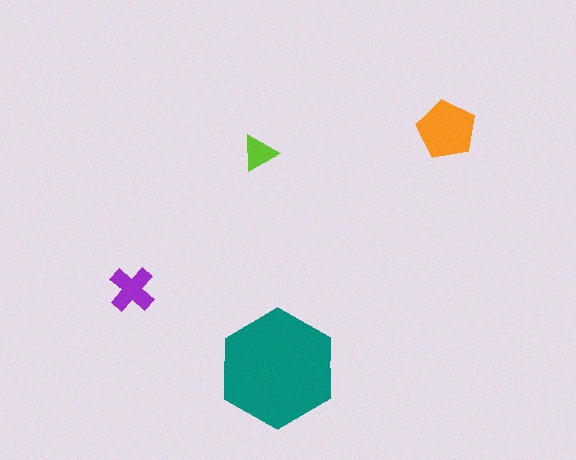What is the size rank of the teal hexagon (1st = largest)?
1st.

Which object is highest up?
The orange pentagon is topmost.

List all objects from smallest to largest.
The lime triangle, the purple cross, the orange pentagon, the teal hexagon.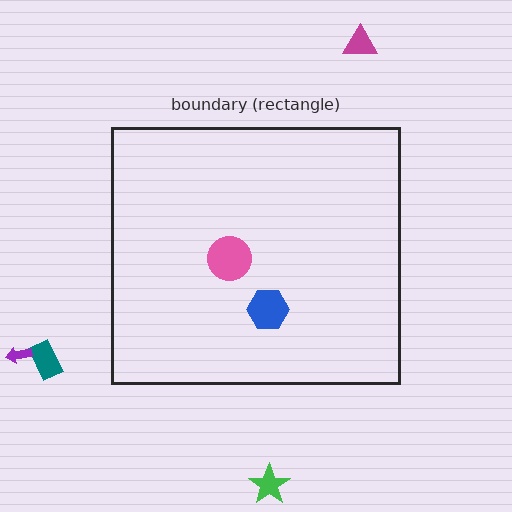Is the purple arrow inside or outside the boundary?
Outside.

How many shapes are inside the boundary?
2 inside, 4 outside.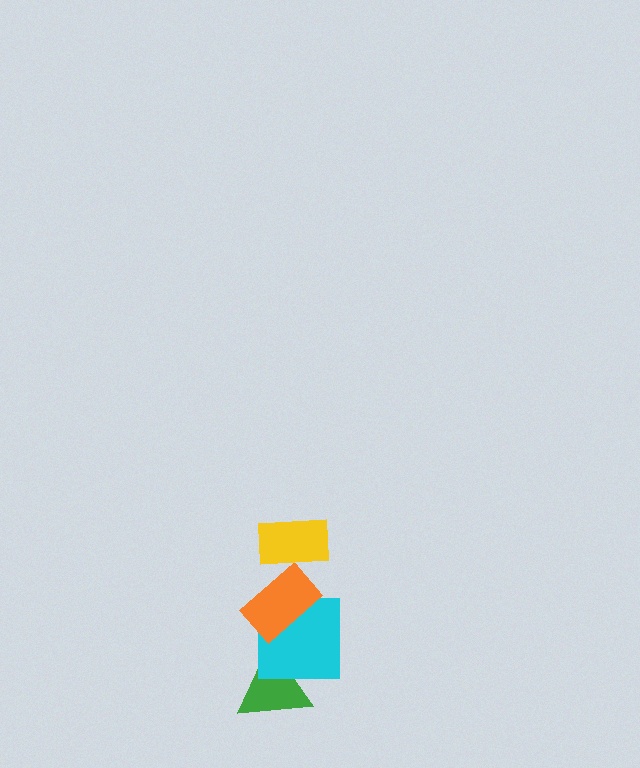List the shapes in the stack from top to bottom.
From top to bottom: the yellow rectangle, the orange rectangle, the cyan square, the green triangle.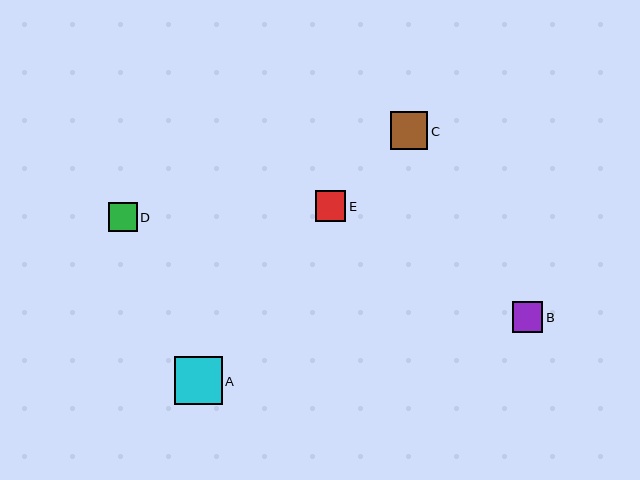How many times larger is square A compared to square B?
Square A is approximately 1.6 times the size of square B.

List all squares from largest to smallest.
From largest to smallest: A, C, E, B, D.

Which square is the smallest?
Square D is the smallest with a size of approximately 28 pixels.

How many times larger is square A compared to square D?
Square A is approximately 1.7 times the size of square D.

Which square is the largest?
Square A is the largest with a size of approximately 48 pixels.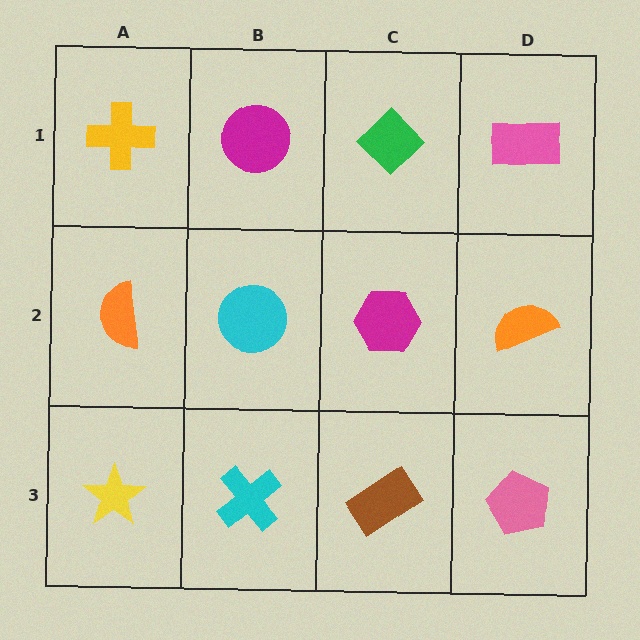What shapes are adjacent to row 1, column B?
A cyan circle (row 2, column B), a yellow cross (row 1, column A), a green diamond (row 1, column C).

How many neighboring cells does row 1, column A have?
2.